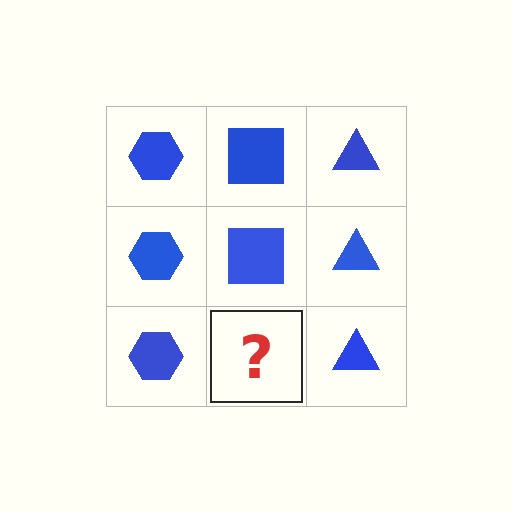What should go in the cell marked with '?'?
The missing cell should contain a blue square.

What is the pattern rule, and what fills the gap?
The rule is that each column has a consistent shape. The gap should be filled with a blue square.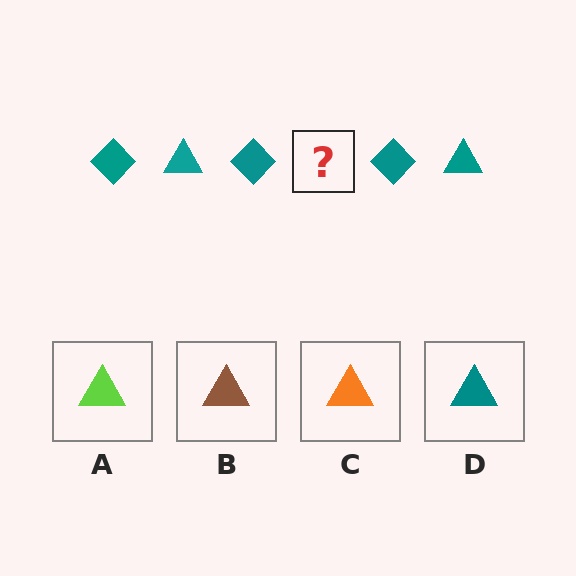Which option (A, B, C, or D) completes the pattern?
D.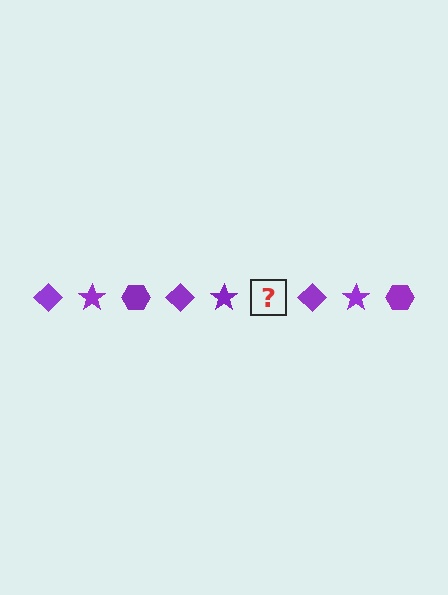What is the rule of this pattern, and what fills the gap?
The rule is that the pattern cycles through diamond, star, hexagon shapes in purple. The gap should be filled with a purple hexagon.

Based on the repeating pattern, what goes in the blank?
The blank should be a purple hexagon.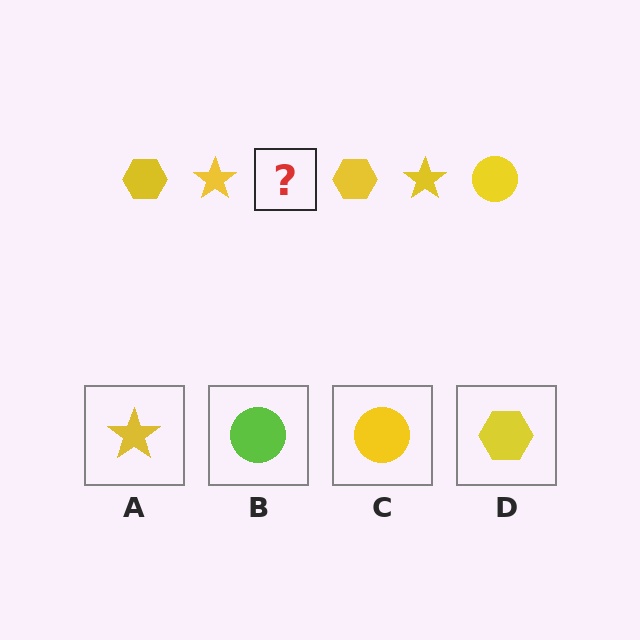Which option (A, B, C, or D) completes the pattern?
C.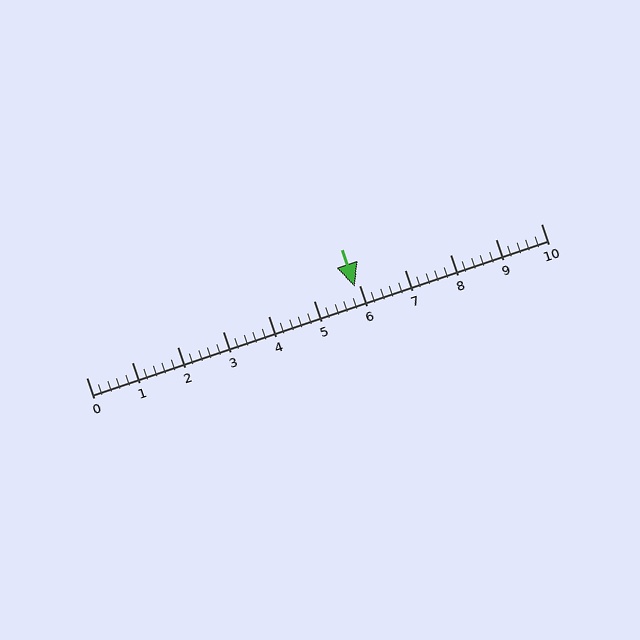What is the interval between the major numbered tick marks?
The major tick marks are spaced 1 units apart.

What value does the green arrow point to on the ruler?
The green arrow points to approximately 5.9.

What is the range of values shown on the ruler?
The ruler shows values from 0 to 10.